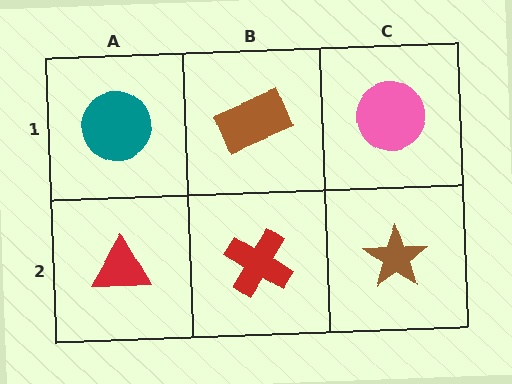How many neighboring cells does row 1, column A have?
2.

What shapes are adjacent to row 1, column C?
A brown star (row 2, column C), a brown rectangle (row 1, column B).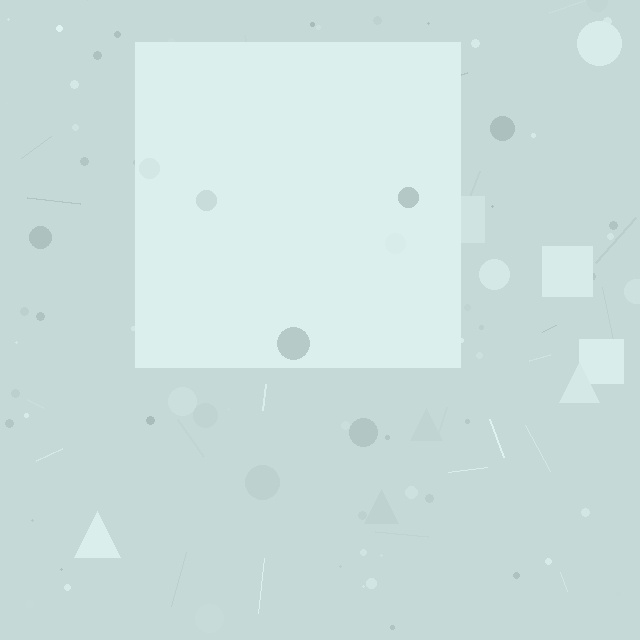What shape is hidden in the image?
A square is hidden in the image.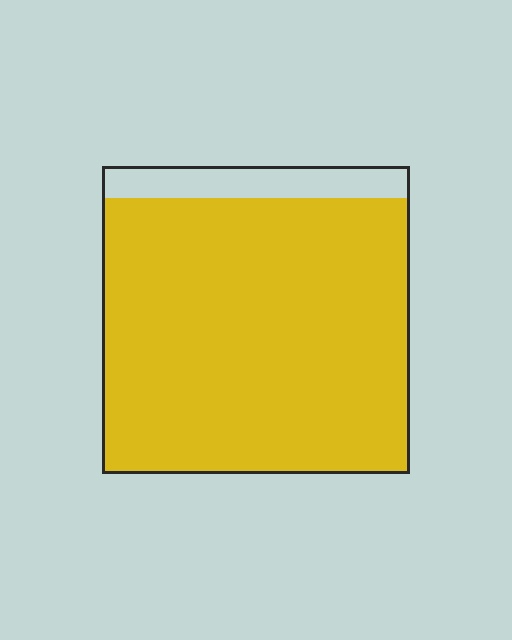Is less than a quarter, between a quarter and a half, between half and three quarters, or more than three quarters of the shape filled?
More than three quarters.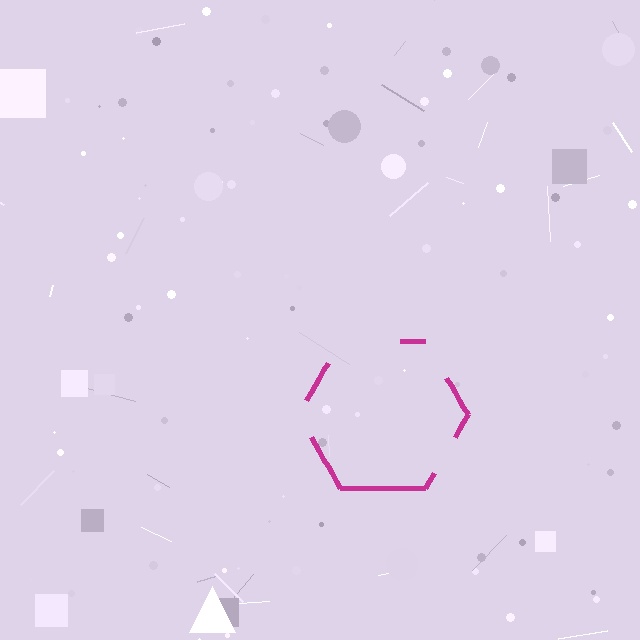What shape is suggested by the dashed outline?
The dashed outline suggests a hexagon.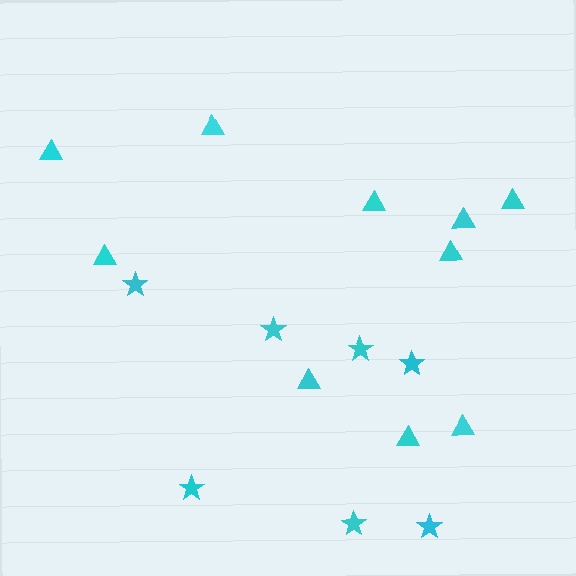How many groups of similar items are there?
There are 2 groups: one group of triangles (10) and one group of stars (7).